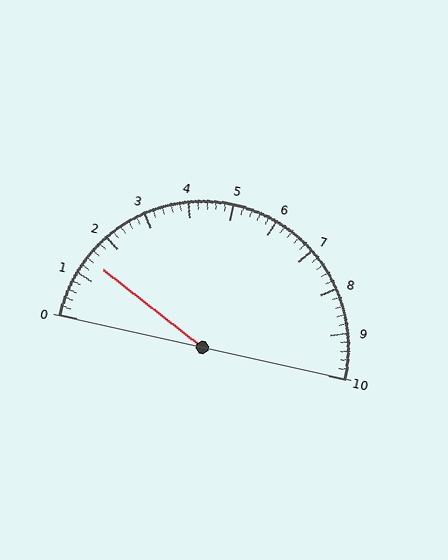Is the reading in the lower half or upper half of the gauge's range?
The reading is in the lower half of the range (0 to 10).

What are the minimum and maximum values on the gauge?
The gauge ranges from 0 to 10.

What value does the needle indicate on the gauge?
The needle indicates approximately 1.4.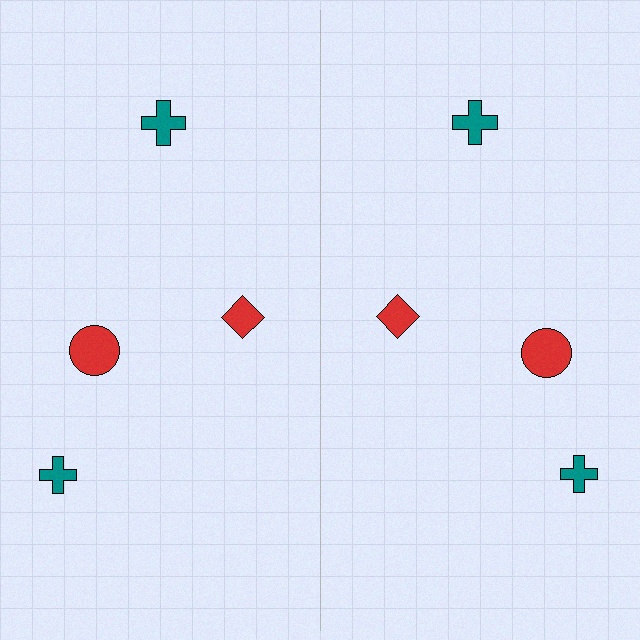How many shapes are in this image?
There are 8 shapes in this image.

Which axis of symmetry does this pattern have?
The pattern has a vertical axis of symmetry running through the center of the image.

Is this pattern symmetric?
Yes, this pattern has bilateral (reflection) symmetry.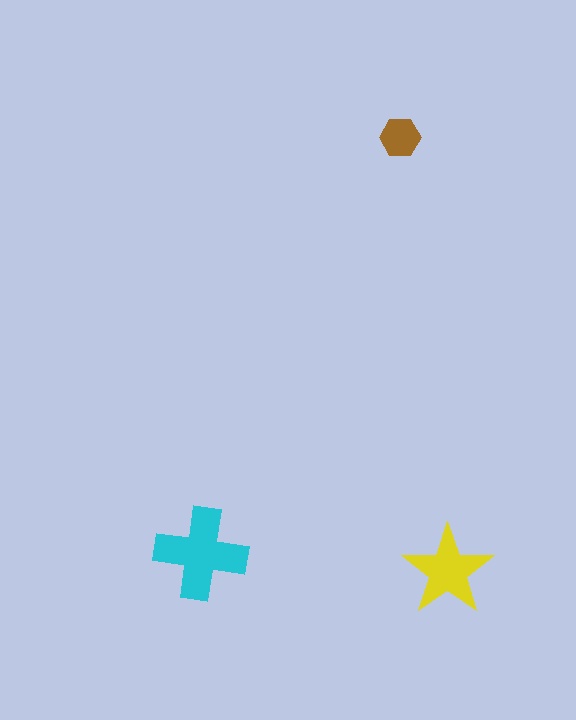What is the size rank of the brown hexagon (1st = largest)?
3rd.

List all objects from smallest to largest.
The brown hexagon, the yellow star, the cyan cross.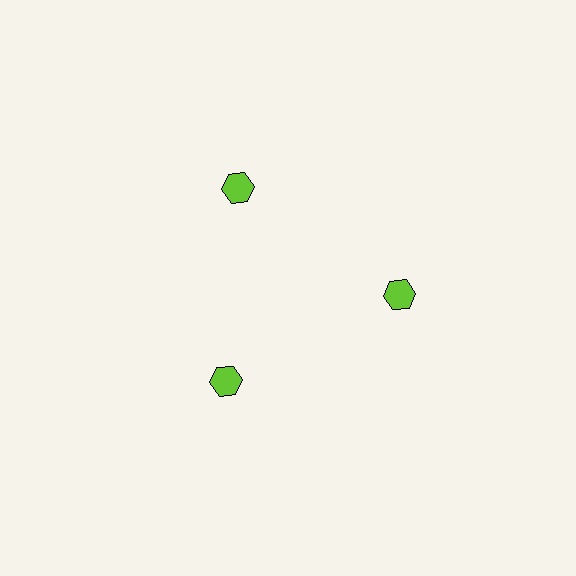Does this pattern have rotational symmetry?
Yes, this pattern has 3-fold rotational symmetry. It looks the same after rotating 120 degrees around the center.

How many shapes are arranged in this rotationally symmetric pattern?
There are 3 shapes, arranged in 3 groups of 1.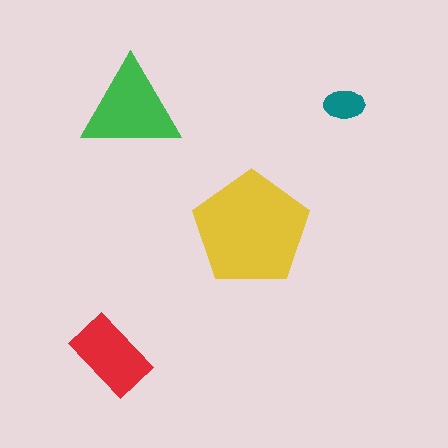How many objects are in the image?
There are 4 objects in the image.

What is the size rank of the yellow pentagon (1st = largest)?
1st.